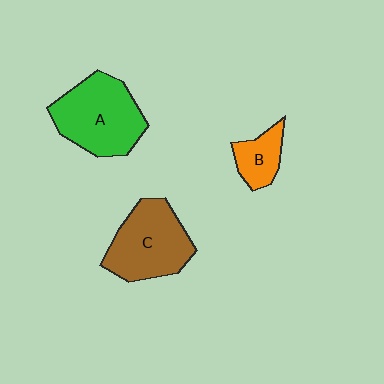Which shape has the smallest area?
Shape B (orange).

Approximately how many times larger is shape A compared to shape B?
Approximately 2.5 times.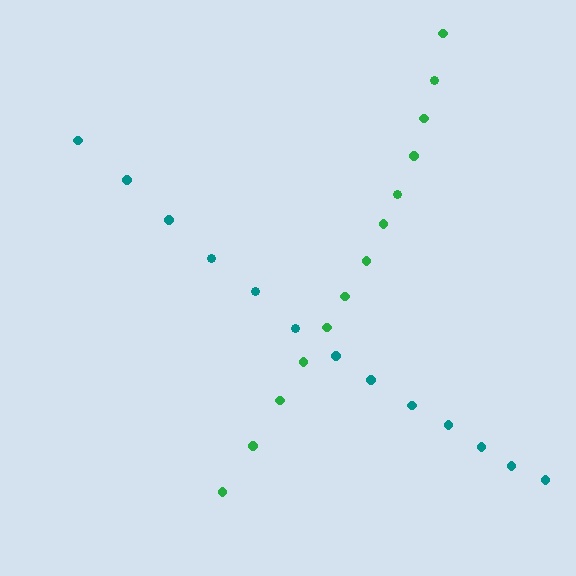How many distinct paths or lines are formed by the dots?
There are 2 distinct paths.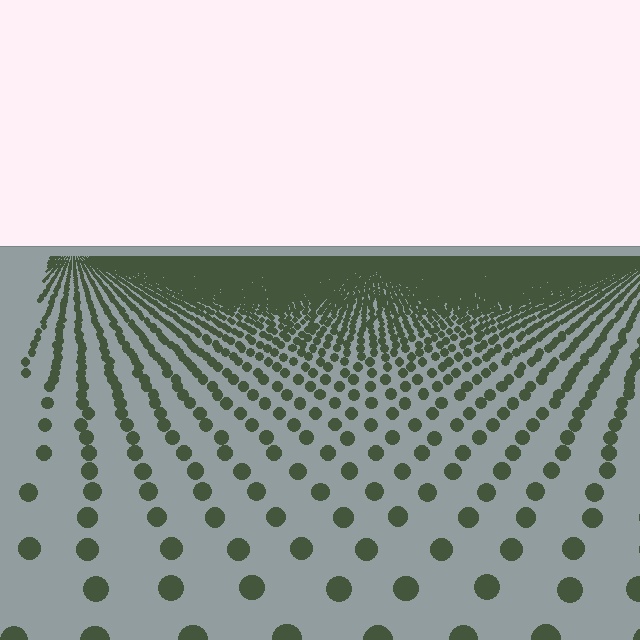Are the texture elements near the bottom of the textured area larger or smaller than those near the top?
Larger. Near the bottom, elements are closer to the viewer and appear at a bigger on-screen size.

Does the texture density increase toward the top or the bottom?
Density increases toward the top.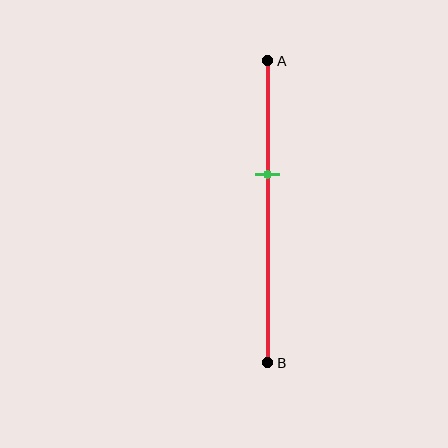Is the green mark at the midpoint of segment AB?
No, the mark is at about 40% from A, not at the 50% midpoint.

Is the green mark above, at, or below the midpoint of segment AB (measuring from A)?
The green mark is above the midpoint of segment AB.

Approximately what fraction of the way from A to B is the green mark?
The green mark is approximately 40% of the way from A to B.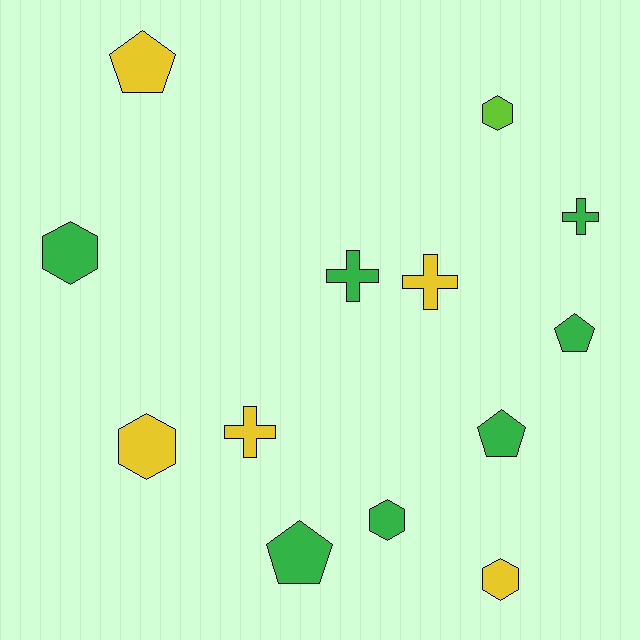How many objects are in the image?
There are 13 objects.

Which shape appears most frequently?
Hexagon, with 5 objects.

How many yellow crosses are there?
There are 2 yellow crosses.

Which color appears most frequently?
Green, with 7 objects.